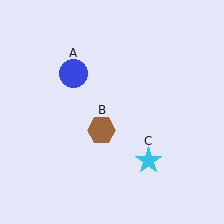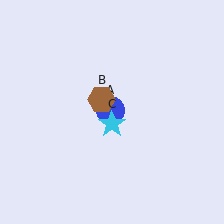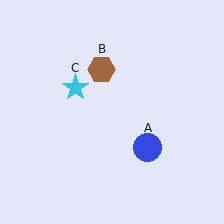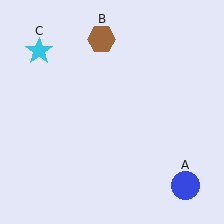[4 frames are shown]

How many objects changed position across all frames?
3 objects changed position: blue circle (object A), brown hexagon (object B), cyan star (object C).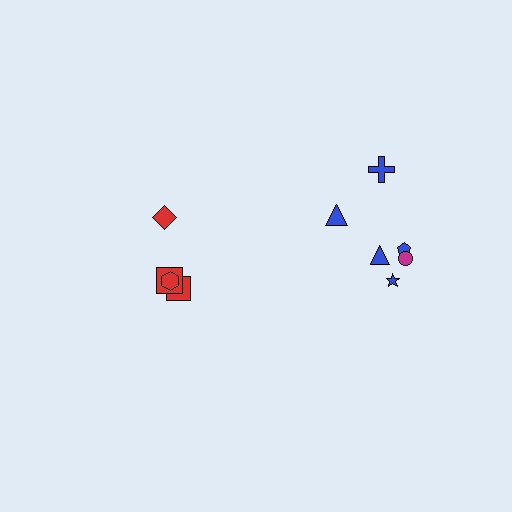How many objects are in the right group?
There are 6 objects.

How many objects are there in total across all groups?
There are 10 objects.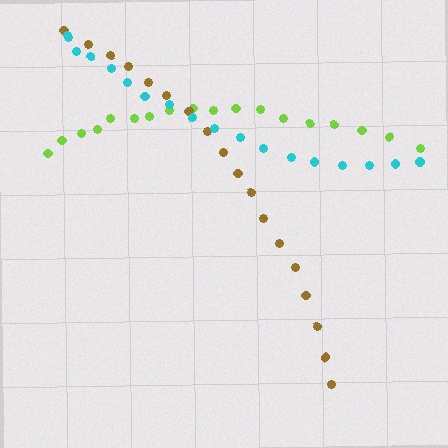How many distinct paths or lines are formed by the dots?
There are 3 distinct paths.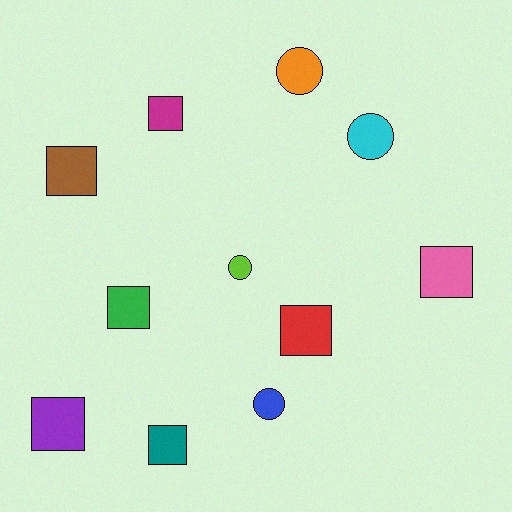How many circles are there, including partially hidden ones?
There are 4 circles.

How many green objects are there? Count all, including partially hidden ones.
There is 1 green object.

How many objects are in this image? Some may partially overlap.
There are 11 objects.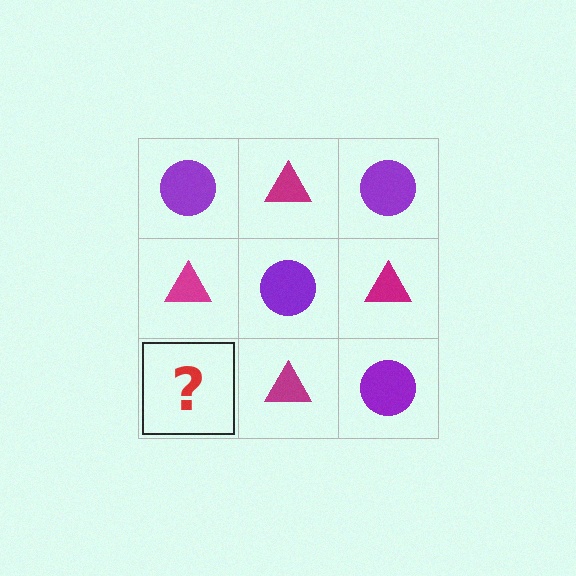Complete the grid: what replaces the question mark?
The question mark should be replaced with a purple circle.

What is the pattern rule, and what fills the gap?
The rule is that it alternates purple circle and magenta triangle in a checkerboard pattern. The gap should be filled with a purple circle.